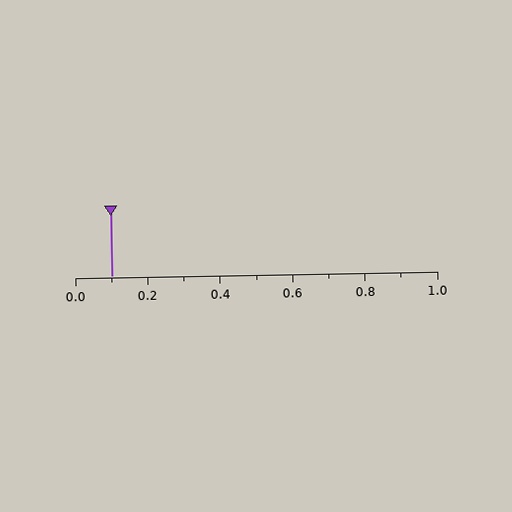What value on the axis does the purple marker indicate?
The marker indicates approximately 0.1.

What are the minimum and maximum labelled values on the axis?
The axis runs from 0.0 to 1.0.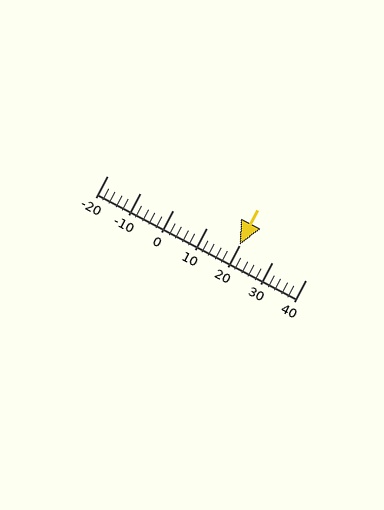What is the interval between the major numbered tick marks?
The major tick marks are spaced 10 units apart.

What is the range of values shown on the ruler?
The ruler shows values from -20 to 40.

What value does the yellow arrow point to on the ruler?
The yellow arrow points to approximately 20.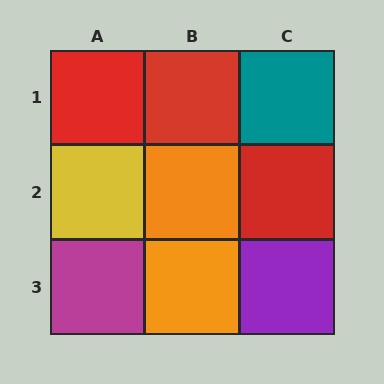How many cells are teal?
1 cell is teal.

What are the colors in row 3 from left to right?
Magenta, orange, purple.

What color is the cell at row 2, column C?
Red.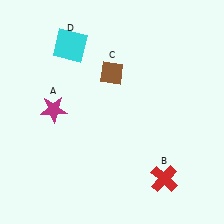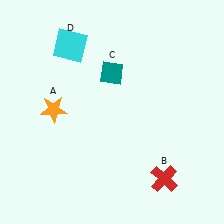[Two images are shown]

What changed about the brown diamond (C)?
In Image 1, C is brown. In Image 2, it changed to teal.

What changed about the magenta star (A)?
In Image 1, A is magenta. In Image 2, it changed to orange.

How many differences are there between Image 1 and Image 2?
There are 2 differences between the two images.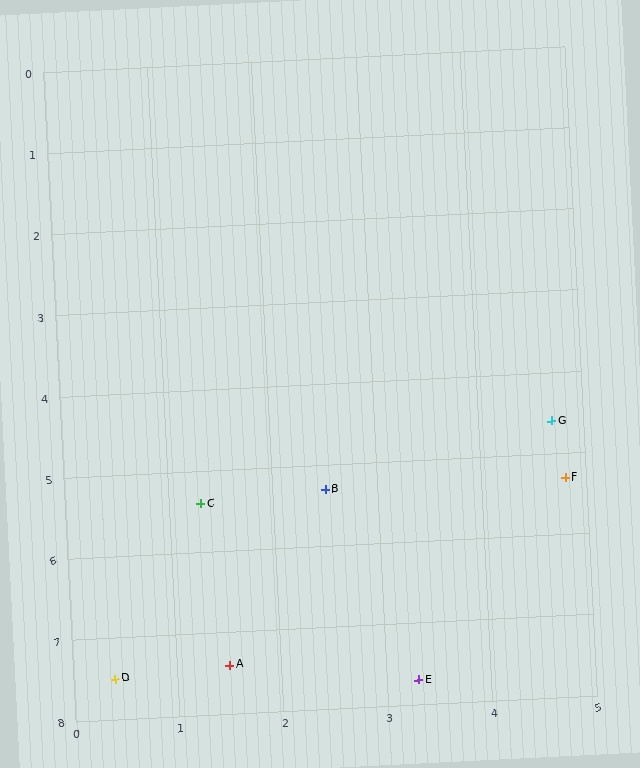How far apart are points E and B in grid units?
Points E and B are about 2.5 grid units apart.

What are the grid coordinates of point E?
Point E is at approximately (3.3, 7.7).